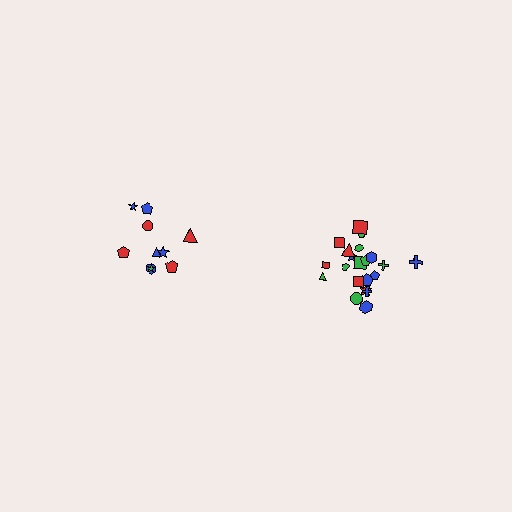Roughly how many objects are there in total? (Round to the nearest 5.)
Roughly 30 objects in total.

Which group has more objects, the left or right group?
The right group.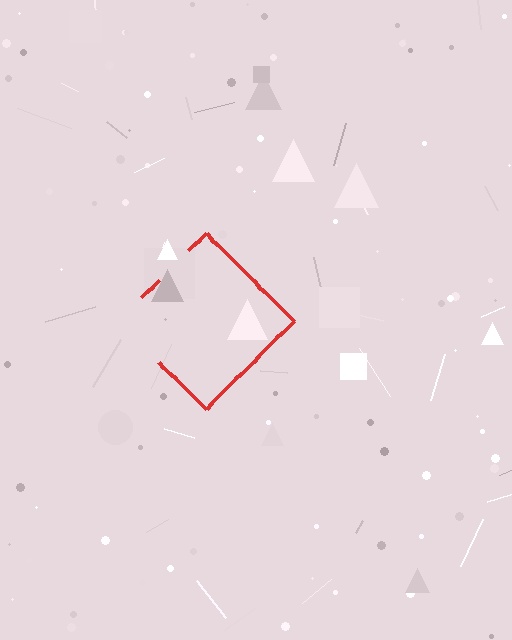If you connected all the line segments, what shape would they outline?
They would outline a diamond.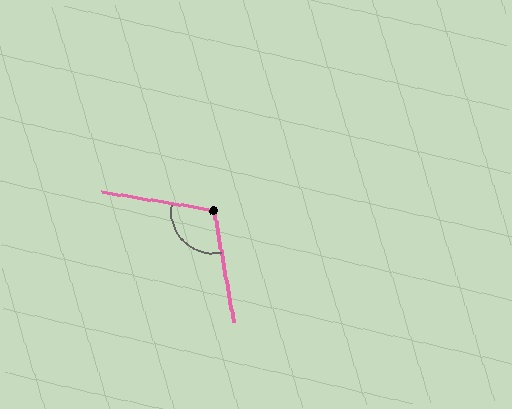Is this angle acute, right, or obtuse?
It is obtuse.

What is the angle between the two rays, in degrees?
Approximately 109 degrees.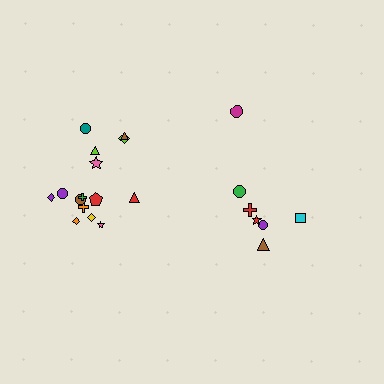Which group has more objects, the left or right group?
The left group.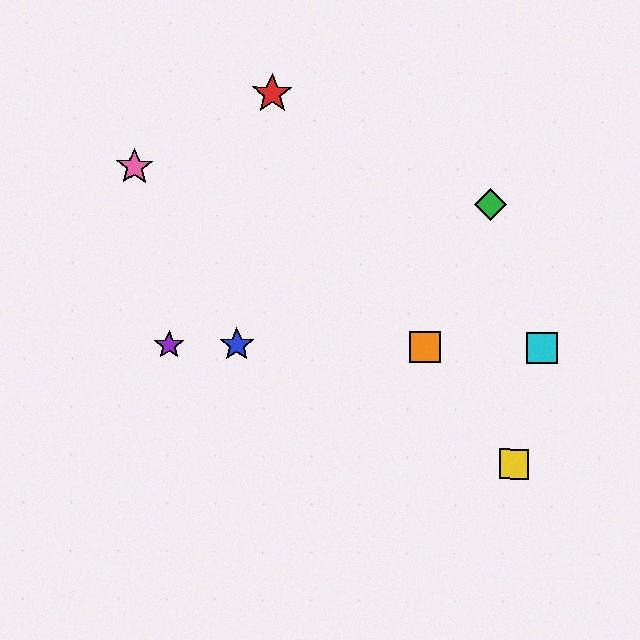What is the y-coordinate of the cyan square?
The cyan square is at y≈348.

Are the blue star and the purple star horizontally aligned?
Yes, both are at y≈345.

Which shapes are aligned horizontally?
The blue star, the purple star, the orange square, the cyan square are aligned horizontally.